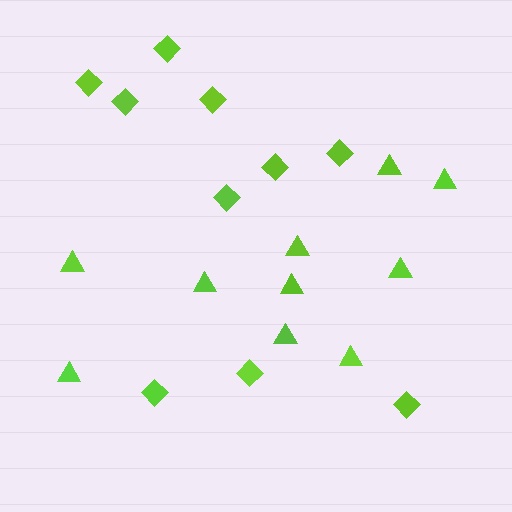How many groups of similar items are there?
There are 2 groups: one group of diamonds (10) and one group of triangles (10).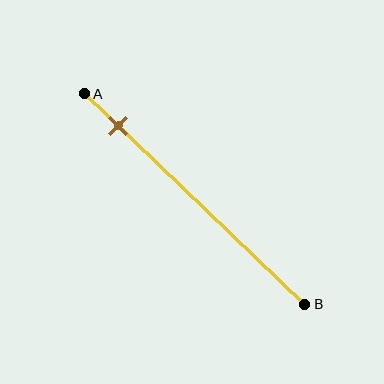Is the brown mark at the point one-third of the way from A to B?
No, the mark is at about 15% from A, not at the 33% one-third point.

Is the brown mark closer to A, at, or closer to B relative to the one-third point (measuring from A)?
The brown mark is closer to point A than the one-third point of segment AB.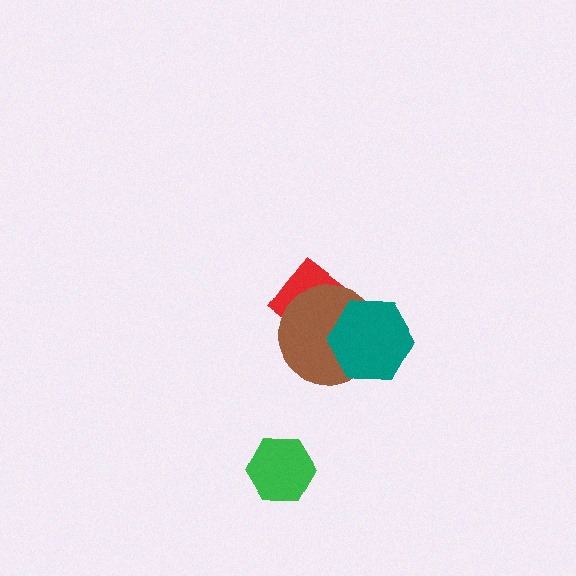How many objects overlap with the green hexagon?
0 objects overlap with the green hexagon.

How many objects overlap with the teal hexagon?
1 object overlaps with the teal hexagon.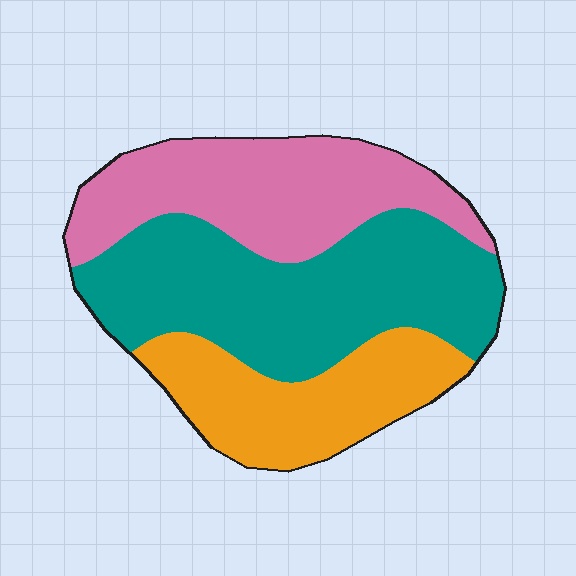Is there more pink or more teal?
Teal.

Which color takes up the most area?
Teal, at roughly 45%.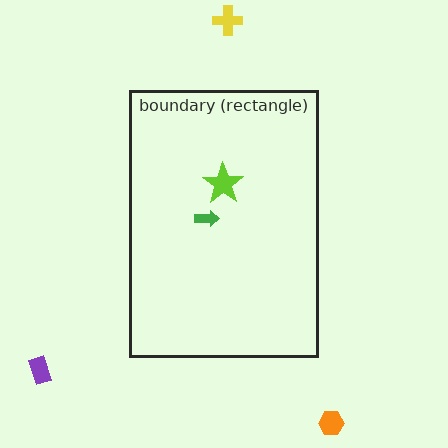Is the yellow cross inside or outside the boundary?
Outside.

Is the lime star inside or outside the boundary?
Inside.